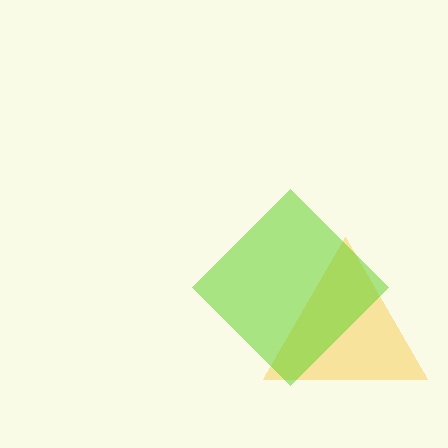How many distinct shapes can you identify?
There are 2 distinct shapes: a yellow triangle, a lime diamond.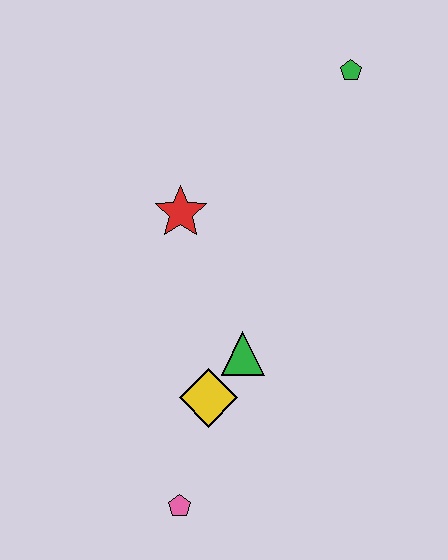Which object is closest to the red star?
The green triangle is closest to the red star.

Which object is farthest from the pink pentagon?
The green pentagon is farthest from the pink pentagon.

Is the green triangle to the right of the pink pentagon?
Yes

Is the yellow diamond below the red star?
Yes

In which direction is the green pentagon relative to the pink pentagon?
The green pentagon is above the pink pentagon.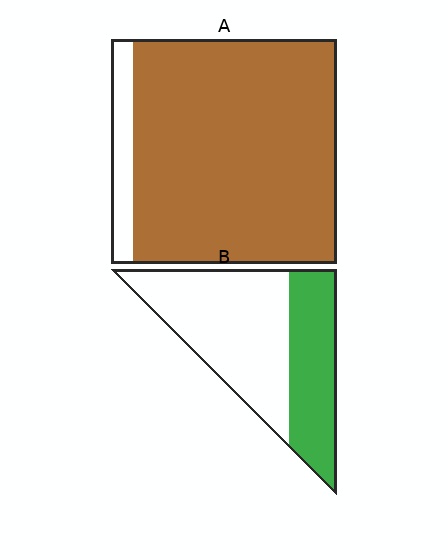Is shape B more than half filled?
No.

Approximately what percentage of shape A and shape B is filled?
A is approximately 90% and B is approximately 40%.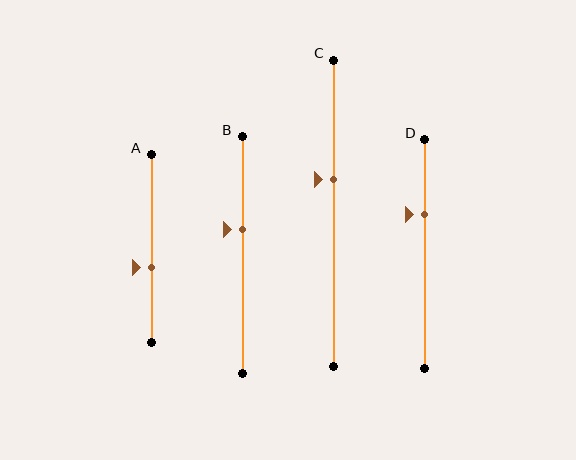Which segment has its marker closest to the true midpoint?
Segment A has its marker closest to the true midpoint.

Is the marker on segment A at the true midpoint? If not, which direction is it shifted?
No, the marker on segment A is shifted downward by about 10% of the segment length.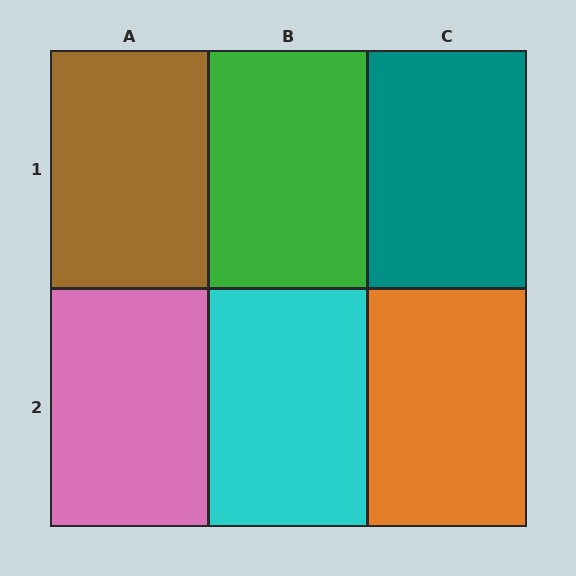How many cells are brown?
1 cell is brown.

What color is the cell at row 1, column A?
Brown.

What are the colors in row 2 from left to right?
Pink, cyan, orange.